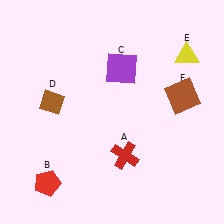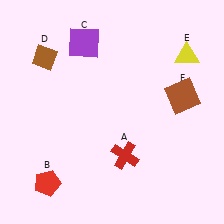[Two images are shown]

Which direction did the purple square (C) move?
The purple square (C) moved left.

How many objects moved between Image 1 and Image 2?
2 objects moved between the two images.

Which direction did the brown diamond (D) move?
The brown diamond (D) moved up.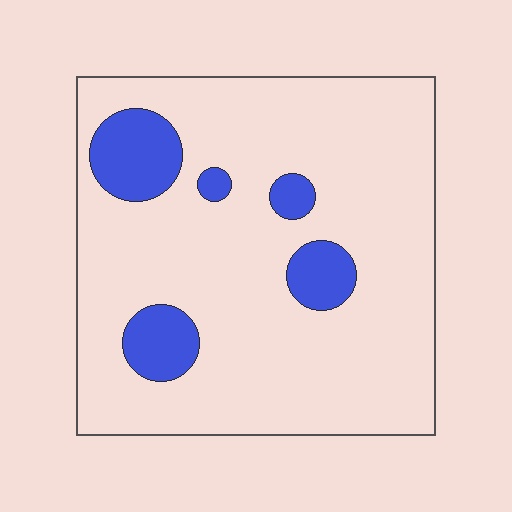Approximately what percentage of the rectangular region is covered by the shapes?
Approximately 15%.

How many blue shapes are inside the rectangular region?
5.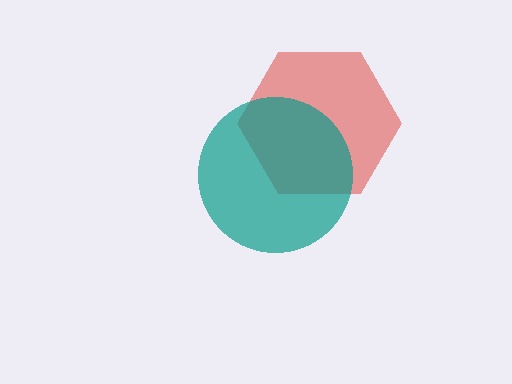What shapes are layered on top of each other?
The layered shapes are: a red hexagon, a teal circle.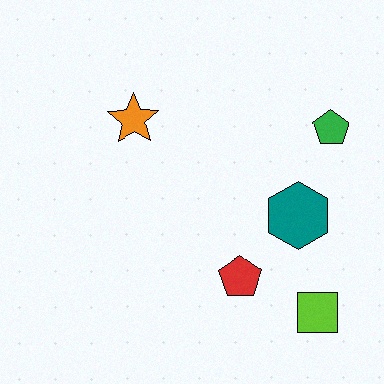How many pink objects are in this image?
There are no pink objects.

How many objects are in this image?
There are 5 objects.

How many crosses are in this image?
There are no crosses.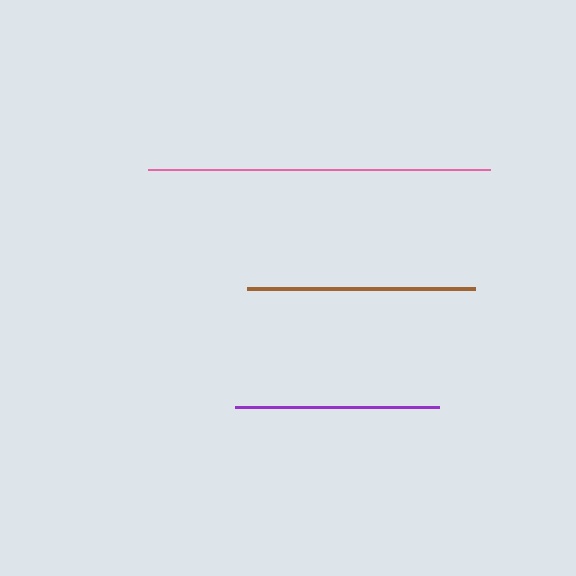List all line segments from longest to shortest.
From longest to shortest: pink, brown, purple.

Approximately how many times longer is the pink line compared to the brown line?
The pink line is approximately 1.5 times the length of the brown line.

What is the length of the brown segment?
The brown segment is approximately 228 pixels long.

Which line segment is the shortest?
The purple line is the shortest at approximately 204 pixels.